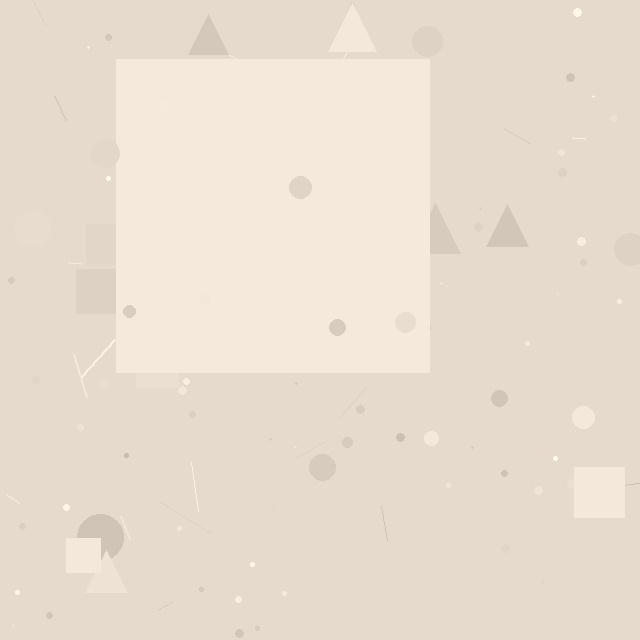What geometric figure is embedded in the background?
A square is embedded in the background.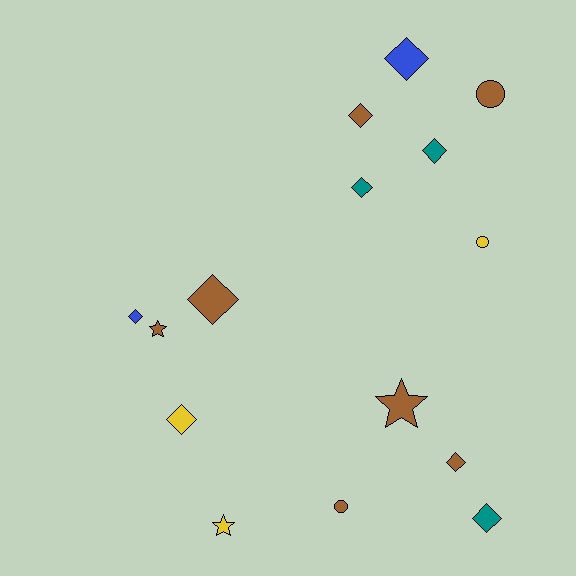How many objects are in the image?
There are 15 objects.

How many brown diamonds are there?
There are 3 brown diamonds.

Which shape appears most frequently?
Diamond, with 9 objects.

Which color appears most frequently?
Brown, with 7 objects.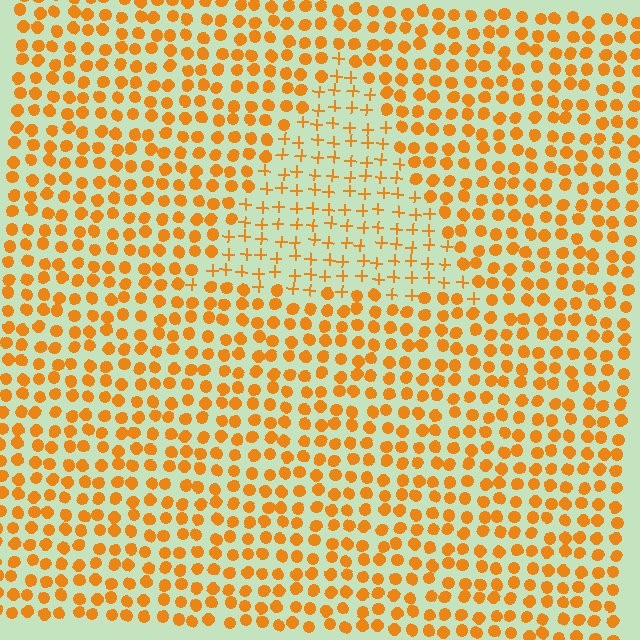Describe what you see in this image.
The image is filled with small orange elements arranged in a uniform grid. A triangle-shaped region contains plus signs, while the surrounding area contains circles. The boundary is defined purely by the change in element shape.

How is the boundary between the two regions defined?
The boundary is defined by a change in element shape: plus signs inside vs. circles outside. All elements share the same color and spacing.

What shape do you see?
I see a triangle.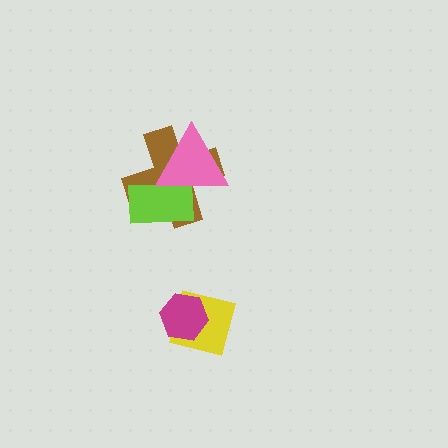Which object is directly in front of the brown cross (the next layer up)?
The lime rectangle is directly in front of the brown cross.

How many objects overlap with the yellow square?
1 object overlaps with the yellow square.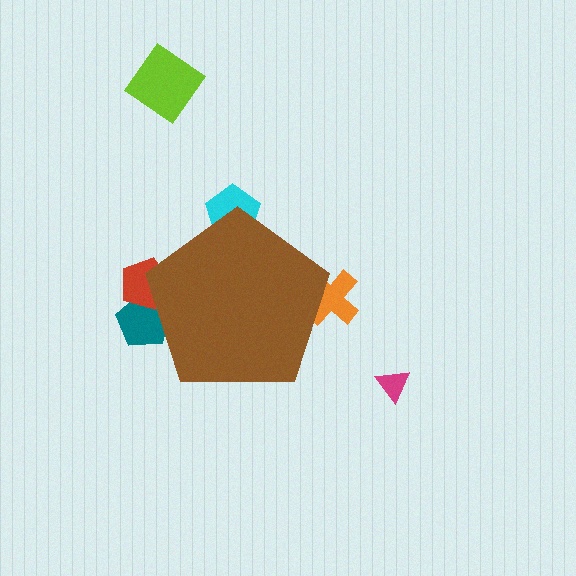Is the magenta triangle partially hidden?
No, the magenta triangle is fully visible.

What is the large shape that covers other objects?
A brown pentagon.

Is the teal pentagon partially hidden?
Yes, the teal pentagon is partially hidden behind the brown pentagon.